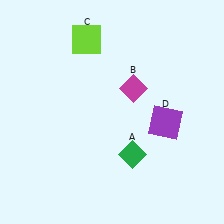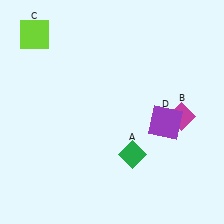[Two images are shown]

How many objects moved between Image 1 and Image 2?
2 objects moved between the two images.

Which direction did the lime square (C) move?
The lime square (C) moved left.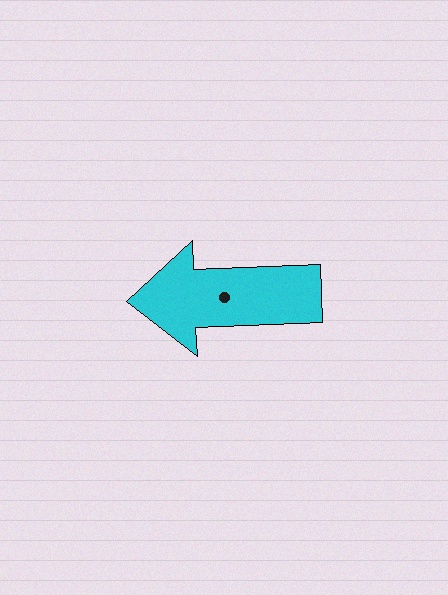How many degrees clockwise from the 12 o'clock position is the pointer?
Approximately 268 degrees.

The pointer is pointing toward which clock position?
Roughly 9 o'clock.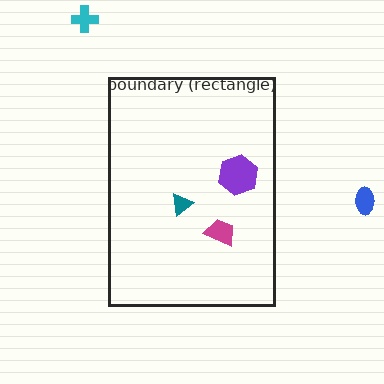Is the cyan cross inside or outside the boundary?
Outside.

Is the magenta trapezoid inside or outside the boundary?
Inside.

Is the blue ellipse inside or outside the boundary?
Outside.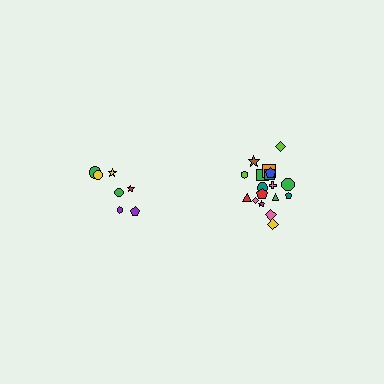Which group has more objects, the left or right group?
The right group.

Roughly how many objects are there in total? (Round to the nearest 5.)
Roughly 25 objects in total.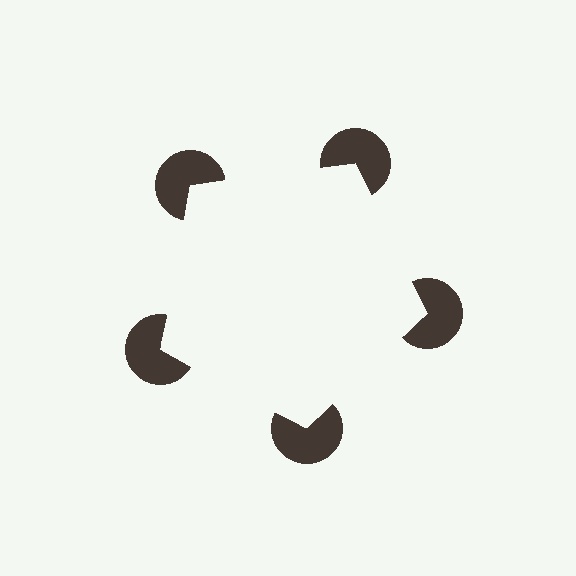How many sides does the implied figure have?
5 sides.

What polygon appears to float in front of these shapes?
An illusory pentagon — its edges are inferred from the aligned wedge cuts in the pac-man discs, not physically drawn.